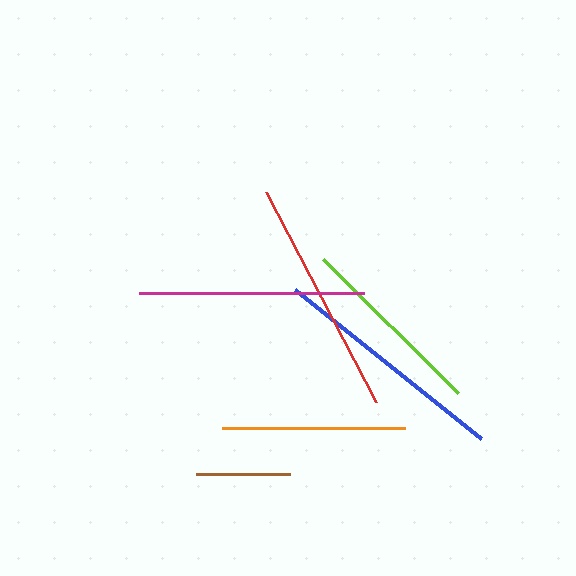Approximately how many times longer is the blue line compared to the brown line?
The blue line is approximately 2.5 times the length of the brown line.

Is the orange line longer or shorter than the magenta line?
The magenta line is longer than the orange line.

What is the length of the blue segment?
The blue segment is approximately 239 pixels long.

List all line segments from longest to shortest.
From longest to shortest: blue, red, magenta, lime, orange, brown.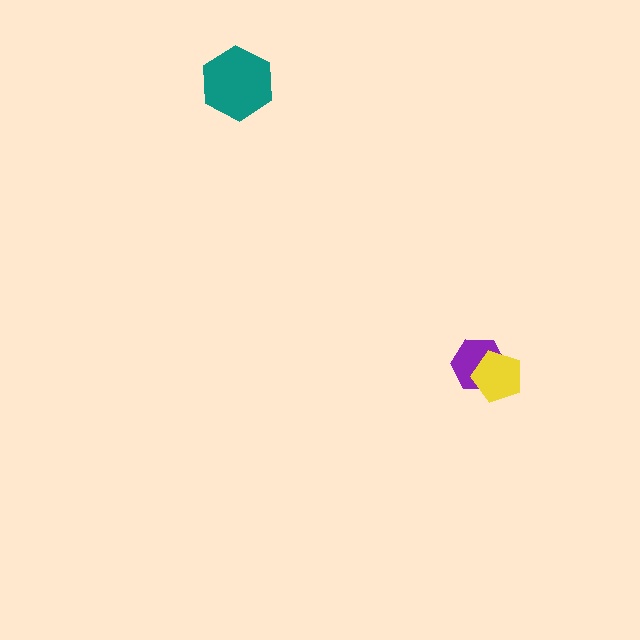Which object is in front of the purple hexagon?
The yellow pentagon is in front of the purple hexagon.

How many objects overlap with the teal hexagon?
0 objects overlap with the teal hexagon.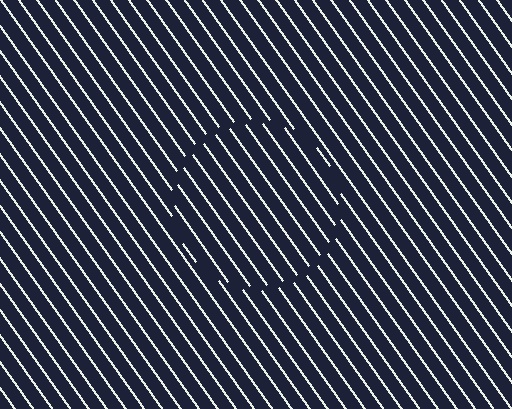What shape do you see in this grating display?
An illusory circle. The interior of the shape contains the same grating, shifted by half a period — the contour is defined by the phase discontinuity where line-ends from the inner and outer gratings abut.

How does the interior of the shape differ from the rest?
The interior of the shape contains the same grating, shifted by half a period — the contour is defined by the phase discontinuity where line-ends from the inner and outer gratings abut.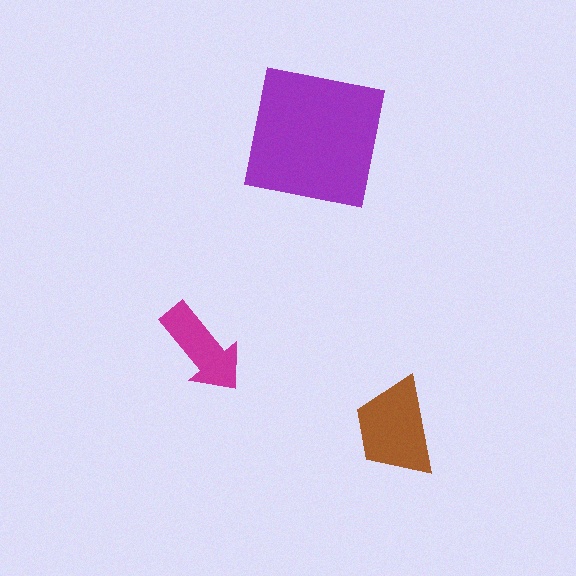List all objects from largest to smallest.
The purple square, the brown trapezoid, the magenta arrow.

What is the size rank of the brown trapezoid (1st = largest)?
2nd.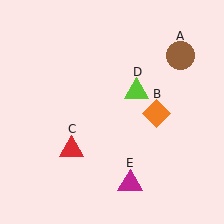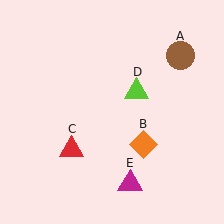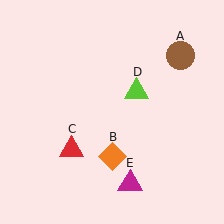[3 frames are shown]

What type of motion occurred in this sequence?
The orange diamond (object B) rotated clockwise around the center of the scene.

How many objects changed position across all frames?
1 object changed position: orange diamond (object B).